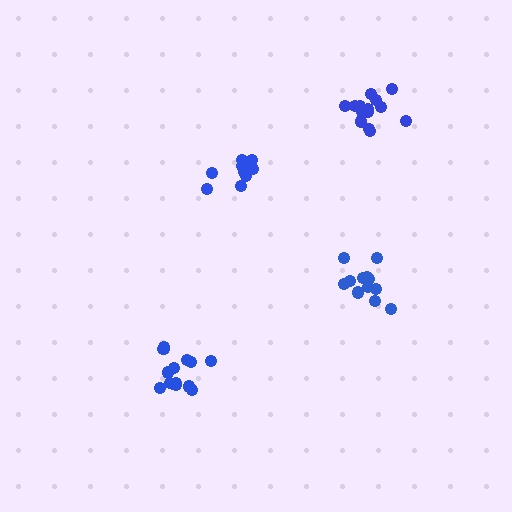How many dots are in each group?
Group 1: 14 dots, Group 2: 12 dots, Group 3: 9 dots, Group 4: 14 dots (49 total).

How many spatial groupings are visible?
There are 4 spatial groupings.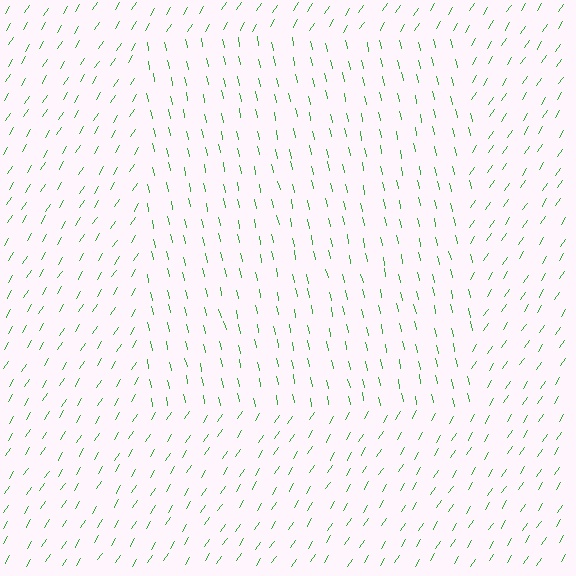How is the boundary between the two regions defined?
The boundary is defined purely by a change in line orientation (approximately 45 degrees difference). All lines are the same color and thickness.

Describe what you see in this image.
The image is filled with small green line segments. A rectangle region in the image has lines oriented differently from the surrounding lines, creating a visible texture boundary.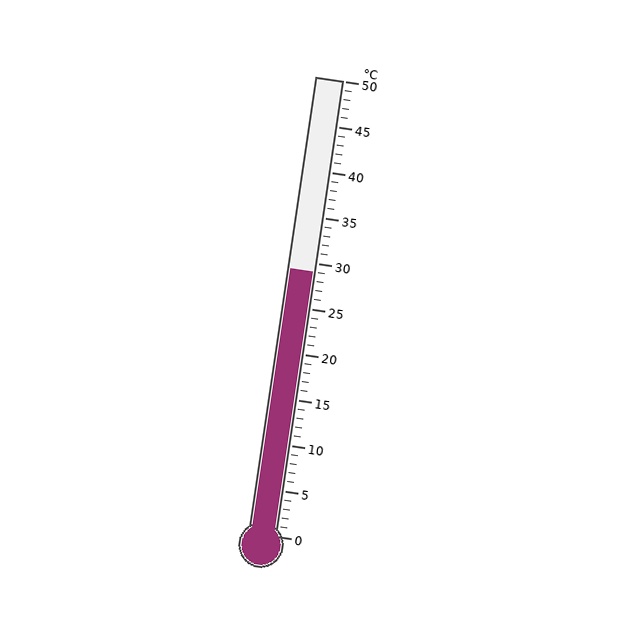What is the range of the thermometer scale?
The thermometer scale ranges from 0°C to 50°C.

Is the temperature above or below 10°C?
The temperature is above 10°C.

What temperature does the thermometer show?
The thermometer shows approximately 29°C.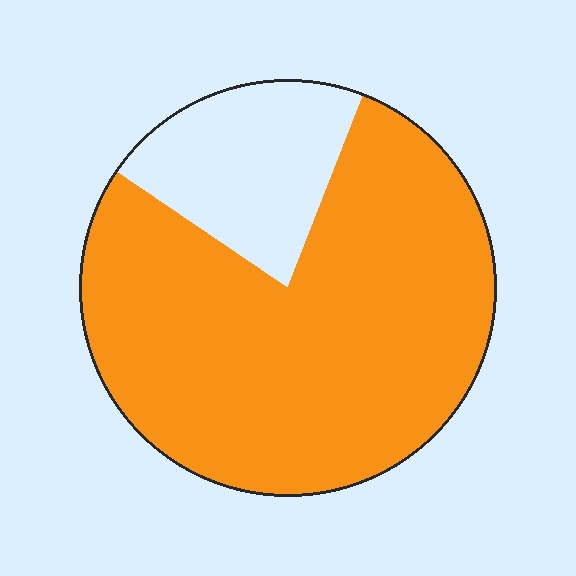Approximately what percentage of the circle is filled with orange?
Approximately 80%.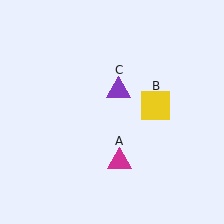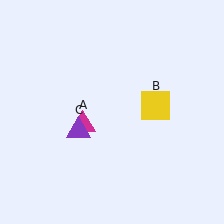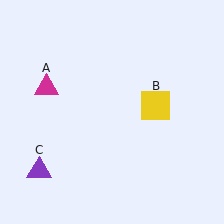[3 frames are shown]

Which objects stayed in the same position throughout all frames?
Yellow square (object B) remained stationary.